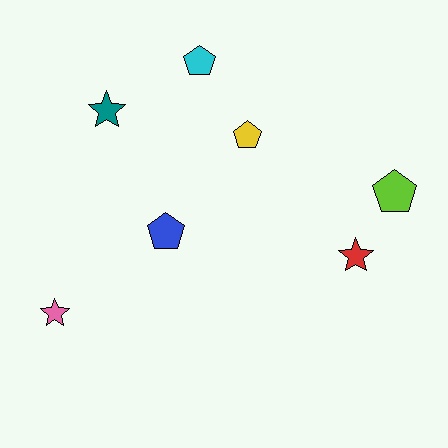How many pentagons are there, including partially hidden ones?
There are 4 pentagons.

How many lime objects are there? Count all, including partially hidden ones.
There is 1 lime object.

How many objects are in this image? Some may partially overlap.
There are 7 objects.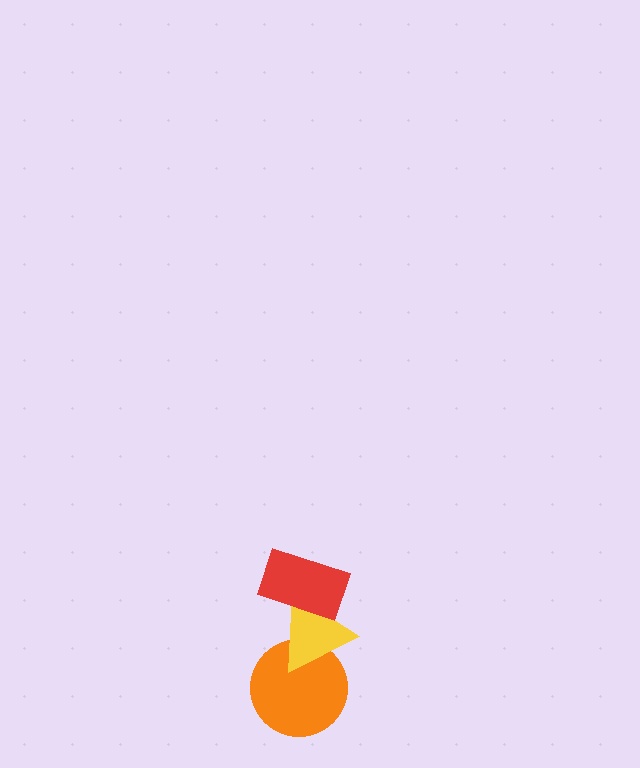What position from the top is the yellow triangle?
The yellow triangle is 2nd from the top.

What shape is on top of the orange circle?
The yellow triangle is on top of the orange circle.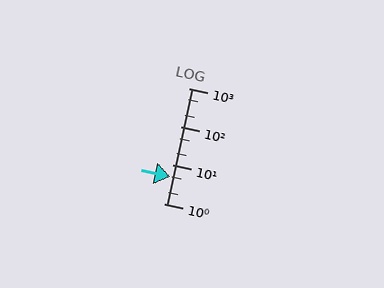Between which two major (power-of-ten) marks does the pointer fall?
The pointer is between 1 and 10.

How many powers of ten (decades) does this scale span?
The scale spans 3 decades, from 1 to 1000.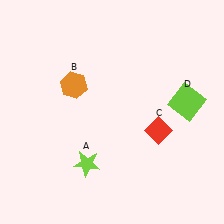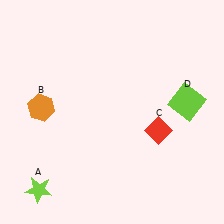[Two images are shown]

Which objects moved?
The objects that moved are: the lime star (A), the orange hexagon (B).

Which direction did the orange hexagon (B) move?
The orange hexagon (B) moved left.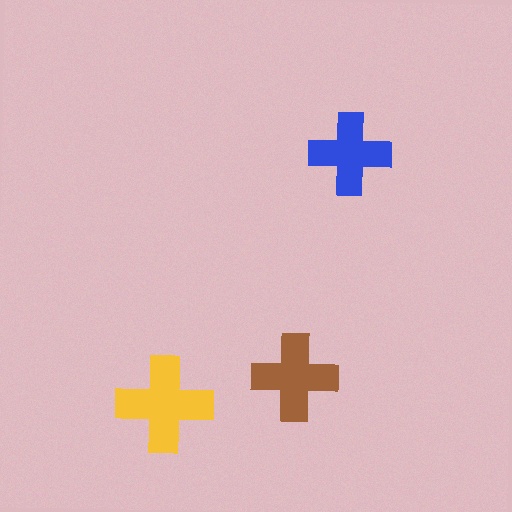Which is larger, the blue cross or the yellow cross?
The yellow one.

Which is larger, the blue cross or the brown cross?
The brown one.